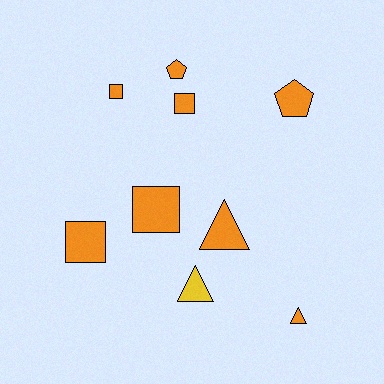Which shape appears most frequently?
Square, with 4 objects.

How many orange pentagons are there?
There are 2 orange pentagons.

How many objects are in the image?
There are 9 objects.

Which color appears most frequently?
Orange, with 8 objects.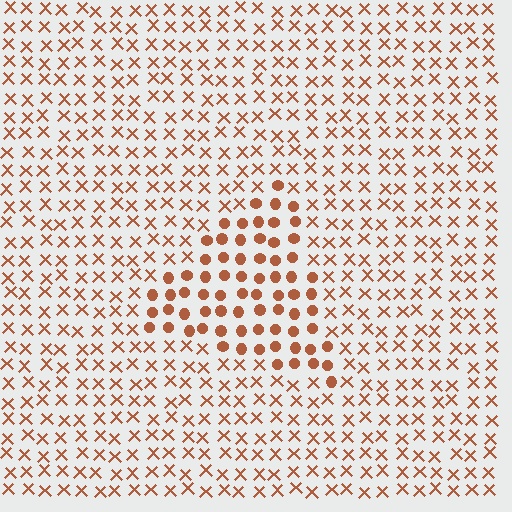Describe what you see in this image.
The image is filled with small brown elements arranged in a uniform grid. A triangle-shaped region contains circles, while the surrounding area contains X marks. The boundary is defined purely by the change in element shape.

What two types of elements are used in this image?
The image uses circles inside the triangle region and X marks outside it.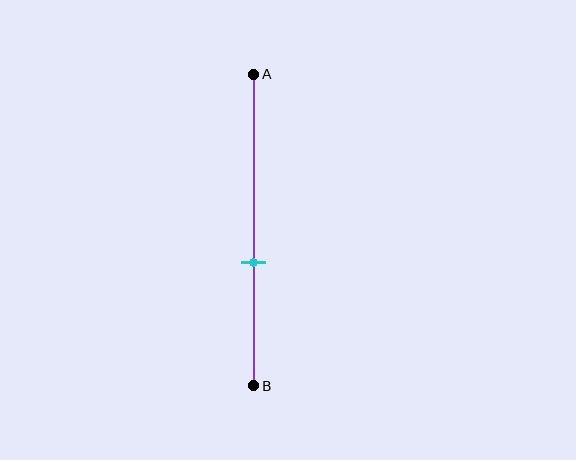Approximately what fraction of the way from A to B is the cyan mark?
The cyan mark is approximately 60% of the way from A to B.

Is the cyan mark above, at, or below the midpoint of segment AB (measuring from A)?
The cyan mark is below the midpoint of segment AB.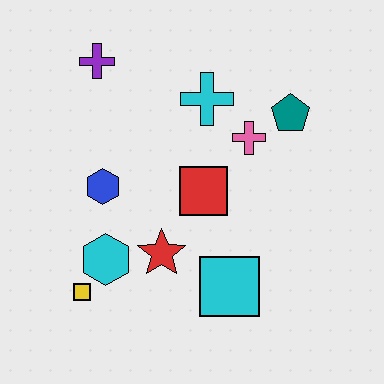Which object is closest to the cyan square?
The red star is closest to the cyan square.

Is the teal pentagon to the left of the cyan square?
No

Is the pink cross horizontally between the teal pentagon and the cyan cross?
Yes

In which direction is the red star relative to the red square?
The red star is below the red square.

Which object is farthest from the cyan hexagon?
The teal pentagon is farthest from the cyan hexagon.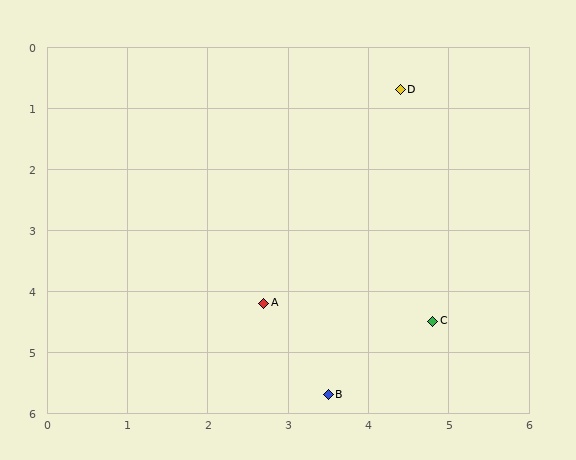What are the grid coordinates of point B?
Point B is at approximately (3.5, 5.7).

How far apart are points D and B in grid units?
Points D and B are about 5.1 grid units apart.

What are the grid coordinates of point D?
Point D is at approximately (4.4, 0.7).